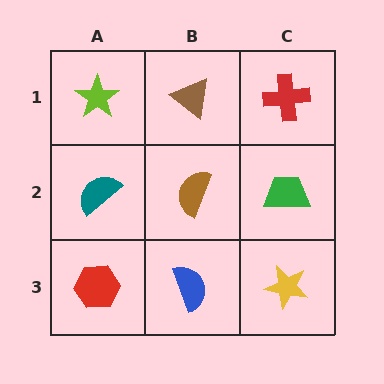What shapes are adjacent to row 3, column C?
A green trapezoid (row 2, column C), a blue semicircle (row 3, column B).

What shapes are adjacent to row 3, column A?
A teal semicircle (row 2, column A), a blue semicircle (row 3, column B).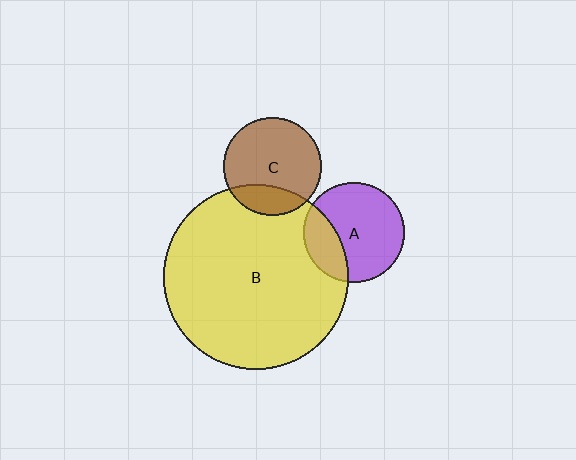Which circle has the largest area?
Circle B (yellow).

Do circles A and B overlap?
Yes.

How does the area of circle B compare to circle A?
Approximately 3.4 times.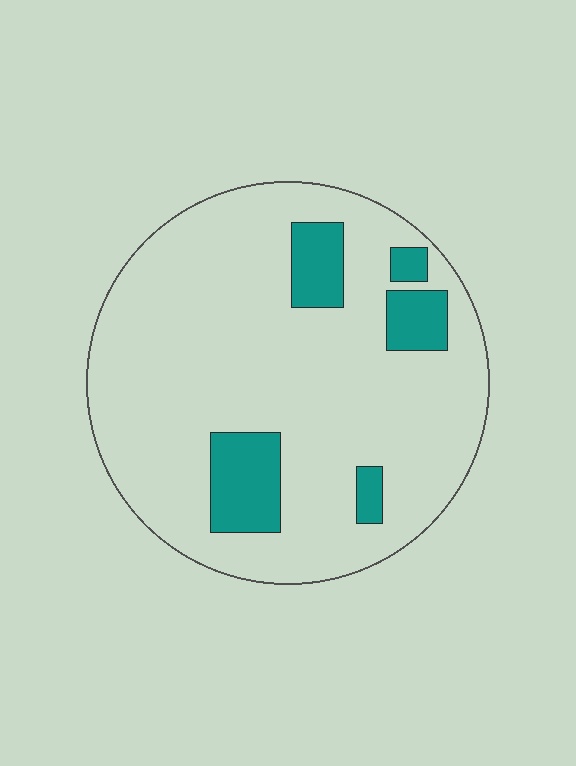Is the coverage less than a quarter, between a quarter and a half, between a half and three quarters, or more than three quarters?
Less than a quarter.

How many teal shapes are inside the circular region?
5.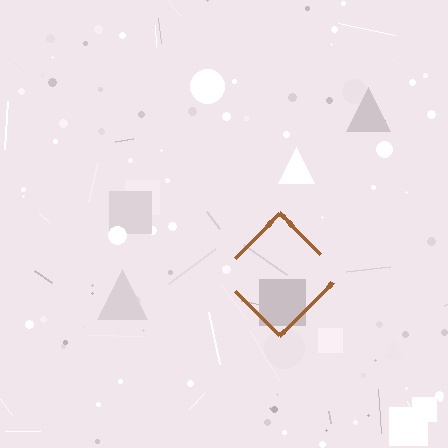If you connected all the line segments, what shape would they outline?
They would outline a diamond.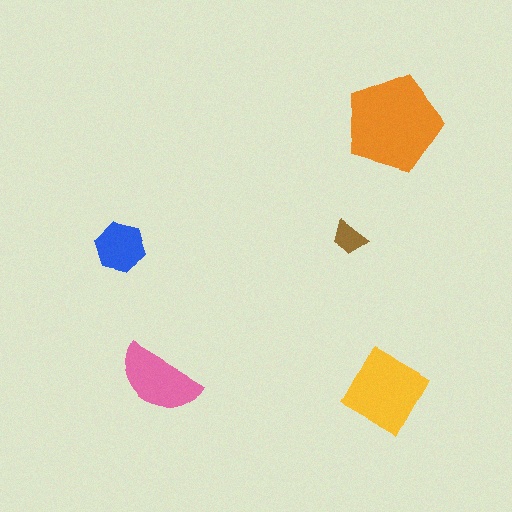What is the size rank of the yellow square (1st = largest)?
2nd.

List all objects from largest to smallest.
The orange pentagon, the yellow square, the pink semicircle, the blue hexagon, the brown trapezoid.